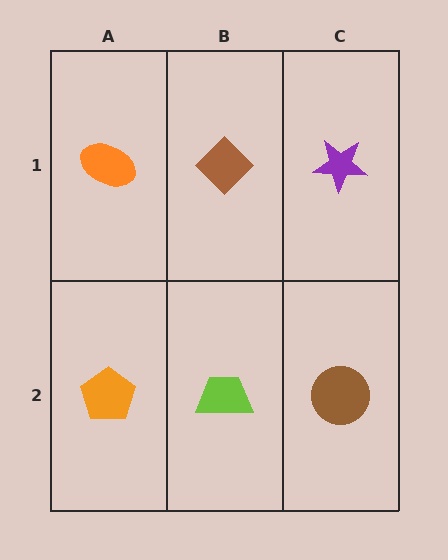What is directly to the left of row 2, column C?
A lime trapezoid.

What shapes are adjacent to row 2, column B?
A brown diamond (row 1, column B), an orange pentagon (row 2, column A), a brown circle (row 2, column C).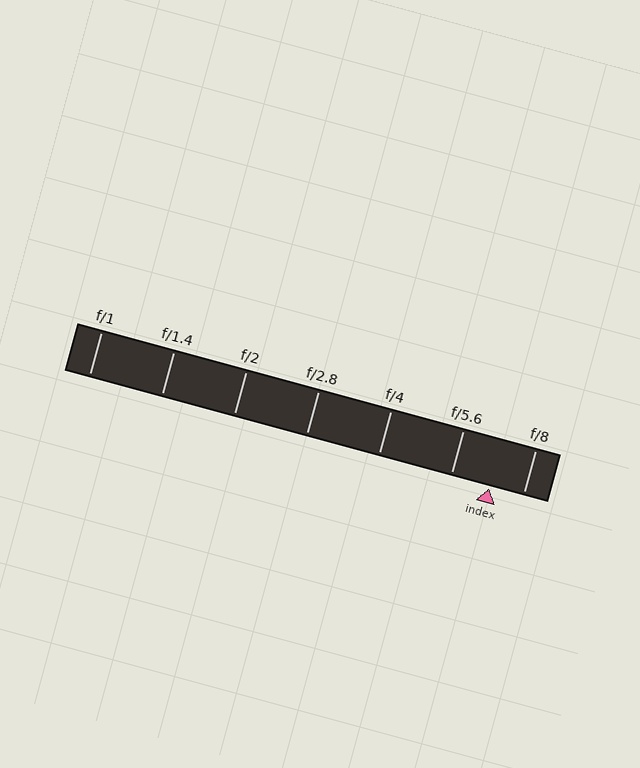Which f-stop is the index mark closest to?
The index mark is closest to f/8.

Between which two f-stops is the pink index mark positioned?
The index mark is between f/5.6 and f/8.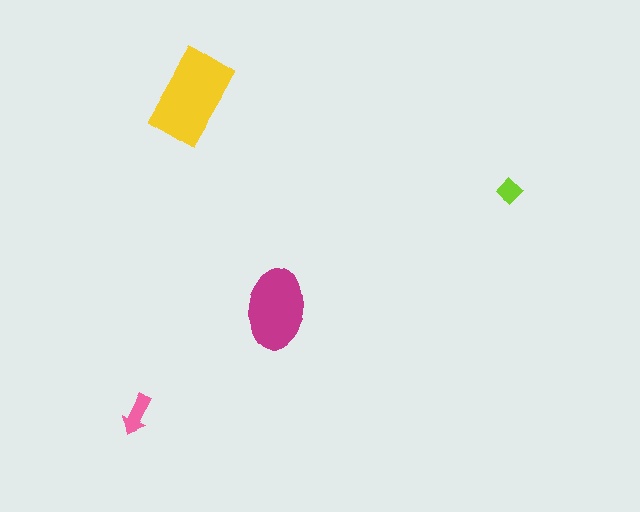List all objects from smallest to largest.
The lime diamond, the pink arrow, the magenta ellipse, the yellow rectangle.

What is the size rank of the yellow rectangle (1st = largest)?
1st.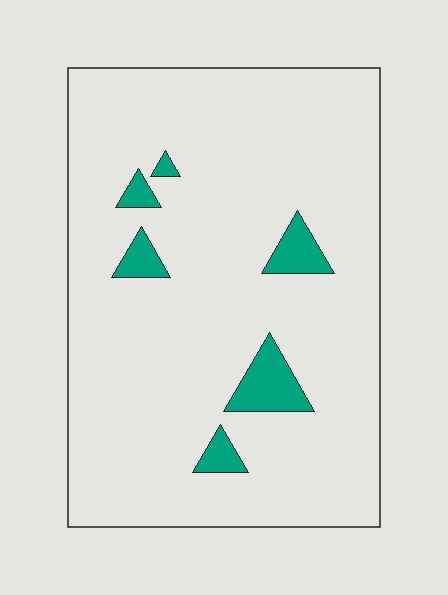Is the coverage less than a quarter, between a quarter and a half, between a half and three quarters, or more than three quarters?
Less than a quarter.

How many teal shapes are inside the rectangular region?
6.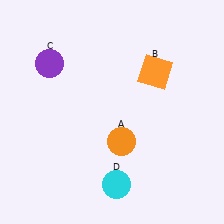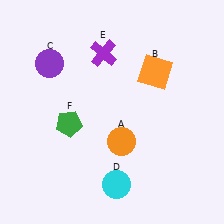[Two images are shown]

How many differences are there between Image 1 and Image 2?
There are 2 differences between the two images.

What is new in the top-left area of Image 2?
A purple cross (E) was added in the top-left area of Image 2.